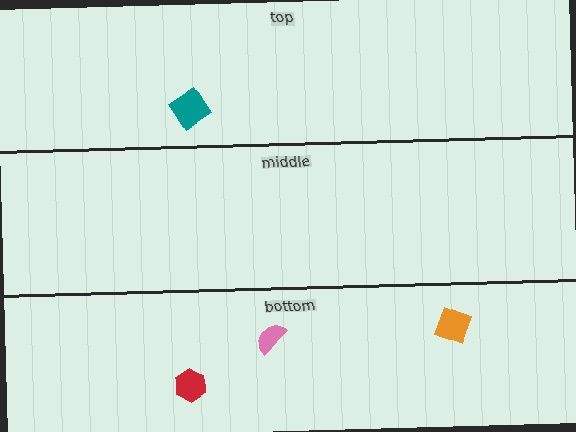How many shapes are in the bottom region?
3.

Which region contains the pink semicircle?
The bottom region.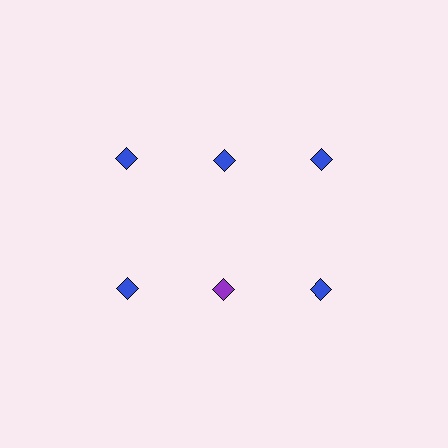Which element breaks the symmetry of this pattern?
The purple diamond in the second row, second from left column breaks the symmetry. All other shapes are blue diamonds.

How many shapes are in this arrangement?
There are 6 shapes arranged in a grid pattern.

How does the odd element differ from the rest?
It has a different color: purple instead of blue.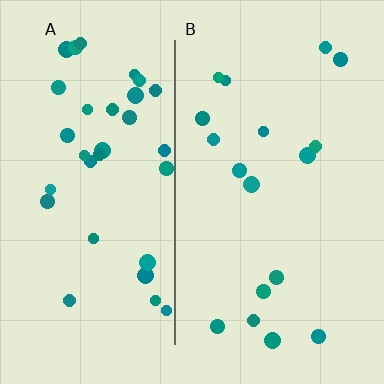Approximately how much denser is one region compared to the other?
Approximately 2.0× — region A over region B.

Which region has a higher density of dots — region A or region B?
A (the left).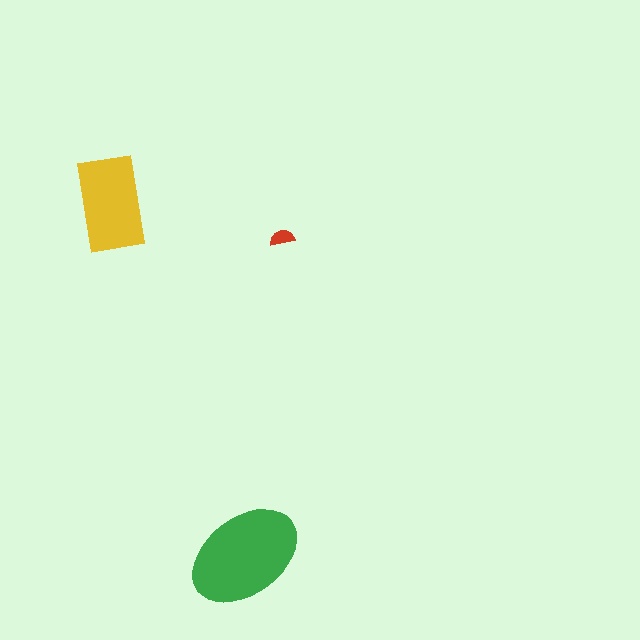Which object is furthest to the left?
The yellow rectangle is leftmost.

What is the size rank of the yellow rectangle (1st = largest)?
2nd.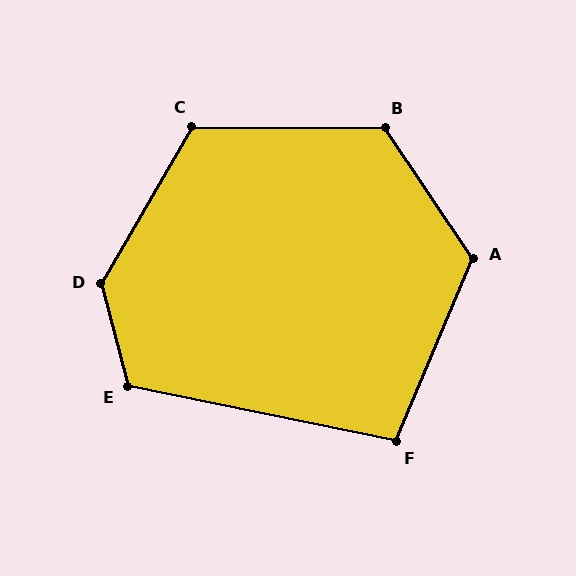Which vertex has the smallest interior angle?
F, at approximately 101 degrees.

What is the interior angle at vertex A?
Approximately 123 degrees (obtuse).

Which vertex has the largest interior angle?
D, at approximately 135 degrees.